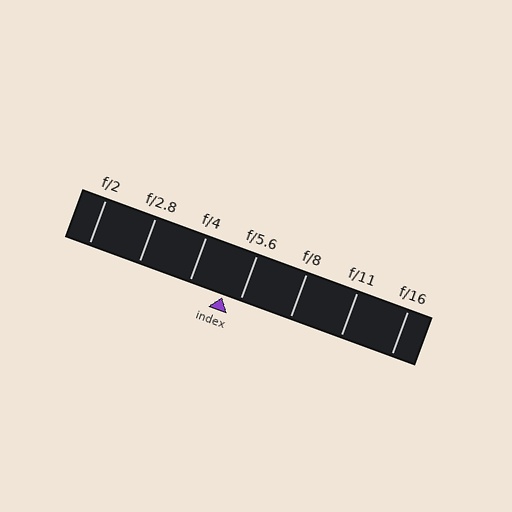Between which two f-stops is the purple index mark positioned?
The index mark is between f/4 and f/5.6.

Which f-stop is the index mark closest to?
The index mark is closest to f/5.6.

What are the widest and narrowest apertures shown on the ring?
The widest aperture shown is f/2 and the narrowest is f/16.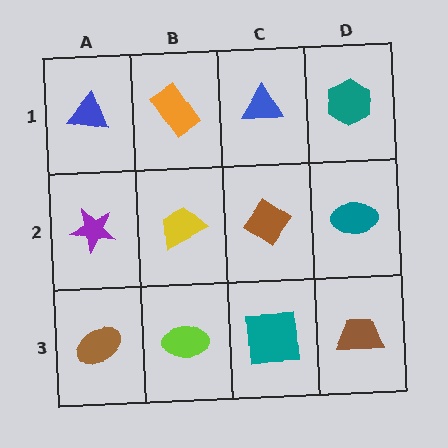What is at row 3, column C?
A teal square.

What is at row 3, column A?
A brown ellipse.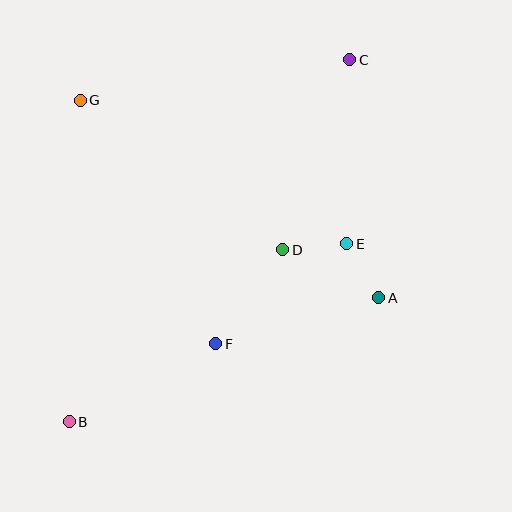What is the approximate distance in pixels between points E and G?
The distance between E and G is approximately 303 pixels.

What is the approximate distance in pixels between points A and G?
The distance between A and G is approximately 358 pixels.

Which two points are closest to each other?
Points A and E are closest to each other.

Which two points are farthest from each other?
Points B and C are farthest from each other.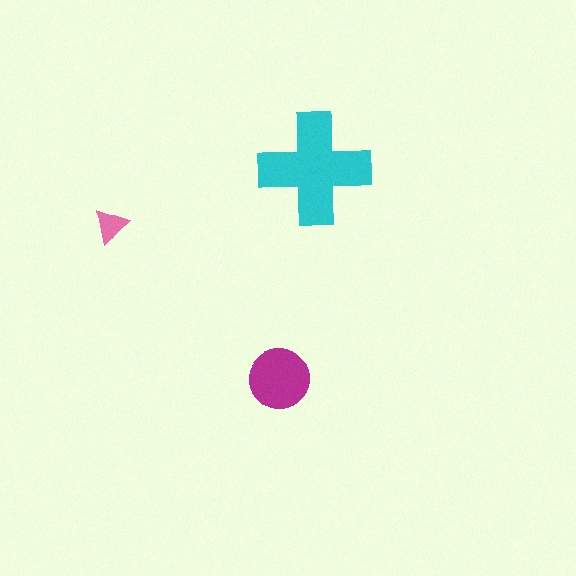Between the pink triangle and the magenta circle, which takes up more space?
The magenta circle.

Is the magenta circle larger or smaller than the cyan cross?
Smaller.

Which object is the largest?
The cyan cross.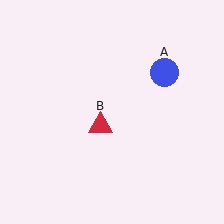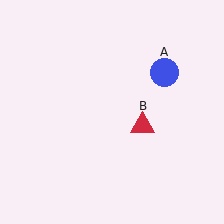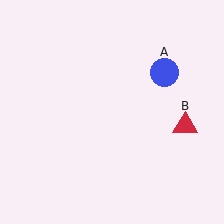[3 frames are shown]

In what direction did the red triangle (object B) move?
The red triangle (object B) moved right.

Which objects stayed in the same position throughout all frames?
Blue circle (object A) remained stationary.